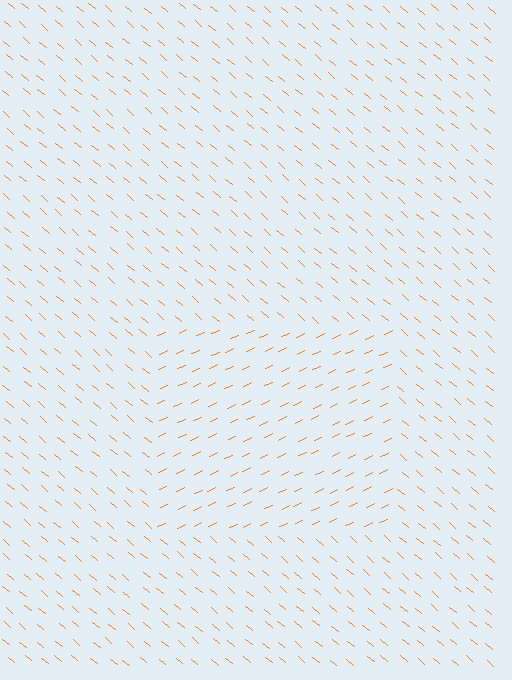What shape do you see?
I see a rectangle.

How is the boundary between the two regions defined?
The boundary is defined purely by a change in line orientation (approximately 66 degrees difference). All lines are the same color and thickness.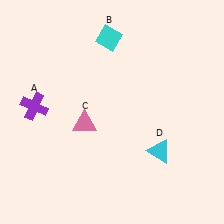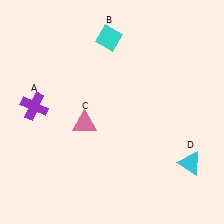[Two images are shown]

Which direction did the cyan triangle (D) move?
The cyan triangle (D) moved right.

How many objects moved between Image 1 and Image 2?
1 object moved between the two images.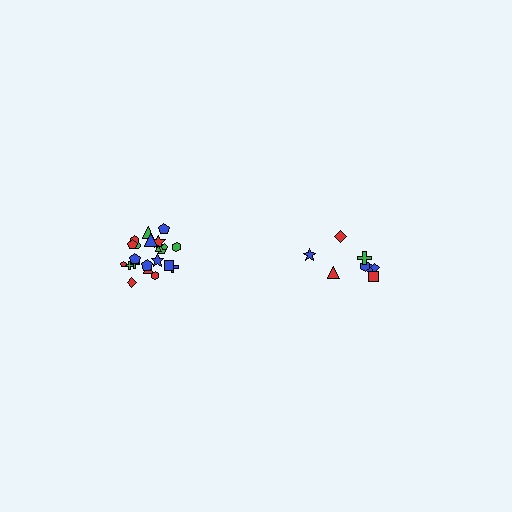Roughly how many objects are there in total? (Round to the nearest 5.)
Roughly 30 objects in total.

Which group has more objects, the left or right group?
The left group.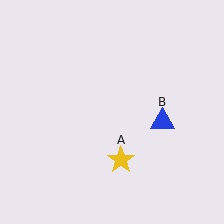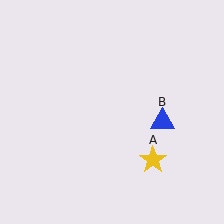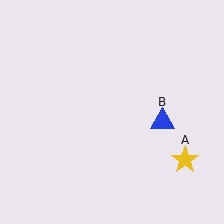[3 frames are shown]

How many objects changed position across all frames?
1 object changed position: yellow star (object A).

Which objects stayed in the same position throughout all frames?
Blue triangle (object B) remained stationary.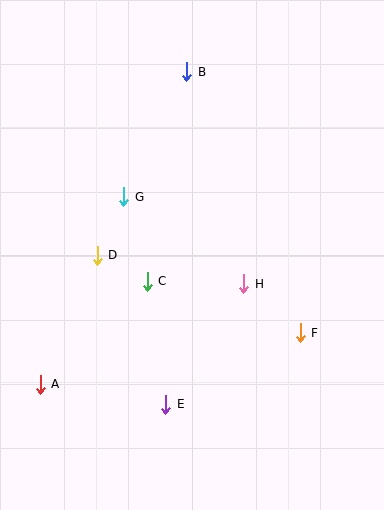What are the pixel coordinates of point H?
Point H is at (244, 284).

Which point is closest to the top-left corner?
Point B is closest to the top-left corner.